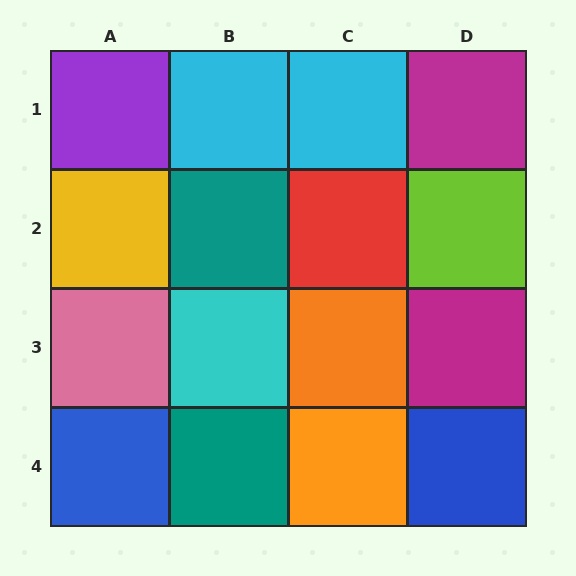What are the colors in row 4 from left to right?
Blue, teal, orange, blue.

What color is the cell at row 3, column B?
Cyan.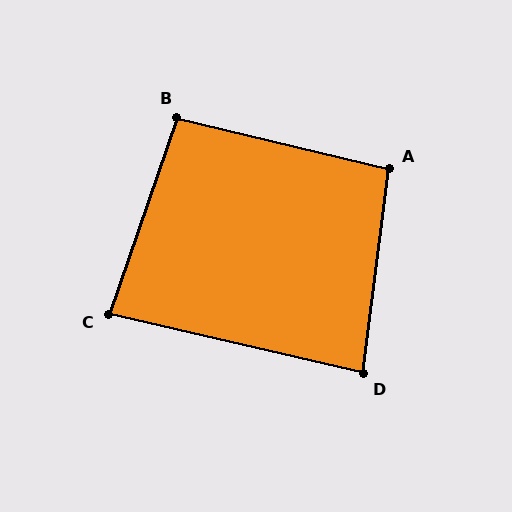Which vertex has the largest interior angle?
A, at approximately 96 degrees.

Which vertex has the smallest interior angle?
C, at approximately 84 degrees.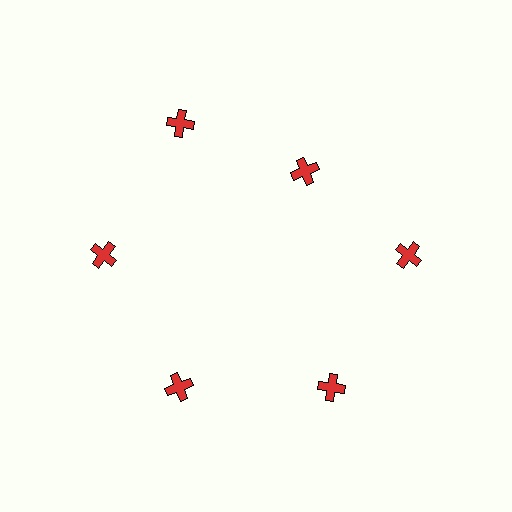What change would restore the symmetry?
The symmetry would be restored by moving it outward, back onto the ring so that all 6 crosses sit at equal angles and equal distance from the center.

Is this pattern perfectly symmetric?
No. The 6 red crosses are arranged in a ring, but one element near the 1 o'clock position is pulled inward toward the center, breaking the 6-fold rotational symmetry.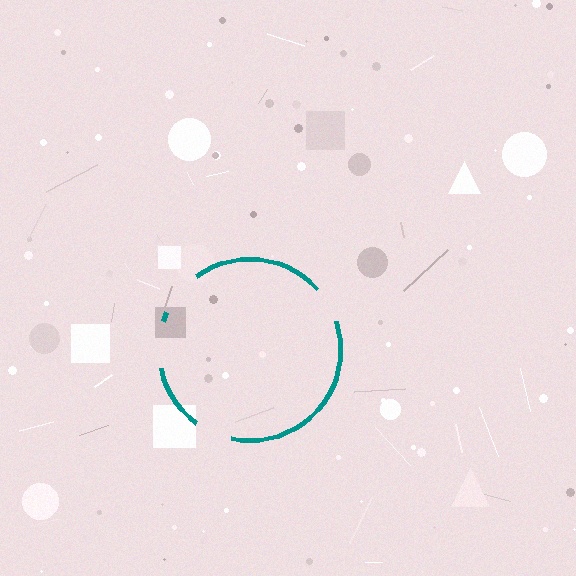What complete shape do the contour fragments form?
The contour fragments form a circle.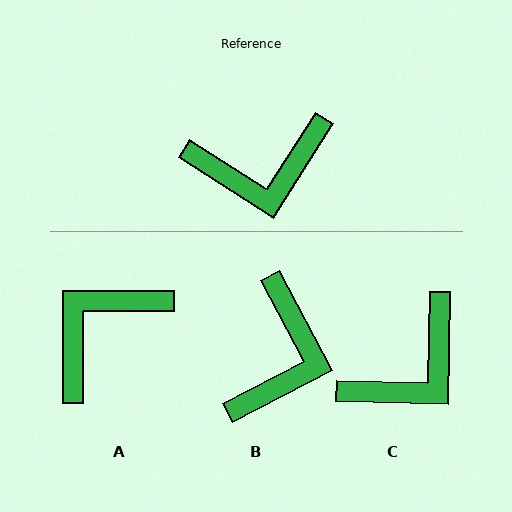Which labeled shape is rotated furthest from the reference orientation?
A, about 147 degrees away.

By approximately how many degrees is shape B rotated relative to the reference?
Approximately 60 degrees counter-clockwise.